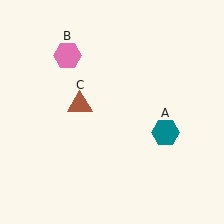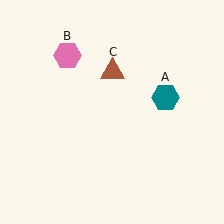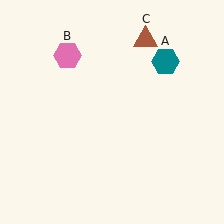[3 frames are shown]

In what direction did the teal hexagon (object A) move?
The teal hexagon (object A) moved up.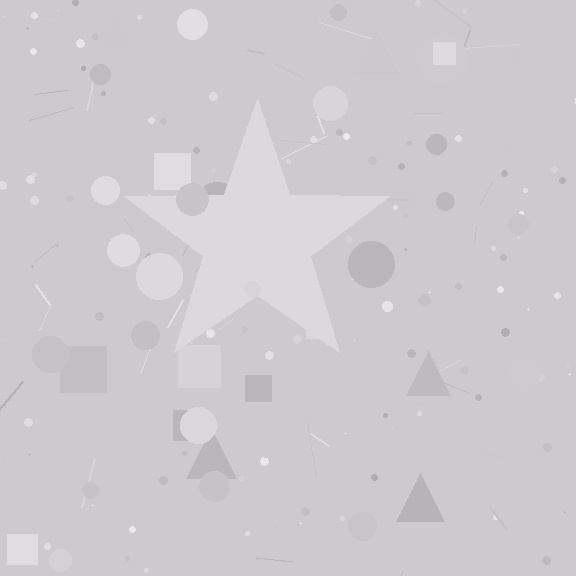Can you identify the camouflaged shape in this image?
The camouflaged shape is a star.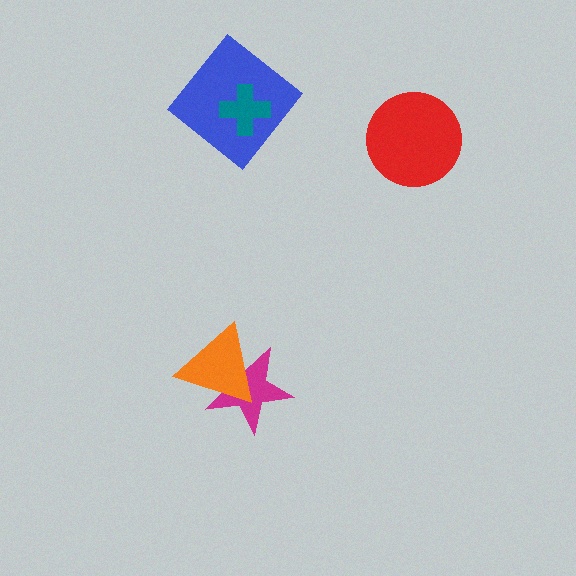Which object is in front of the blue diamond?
The teal cross is in front of the blue diamond.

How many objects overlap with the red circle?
0 objects overlap with the red circle.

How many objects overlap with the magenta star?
1 object overlaps with the magenta star.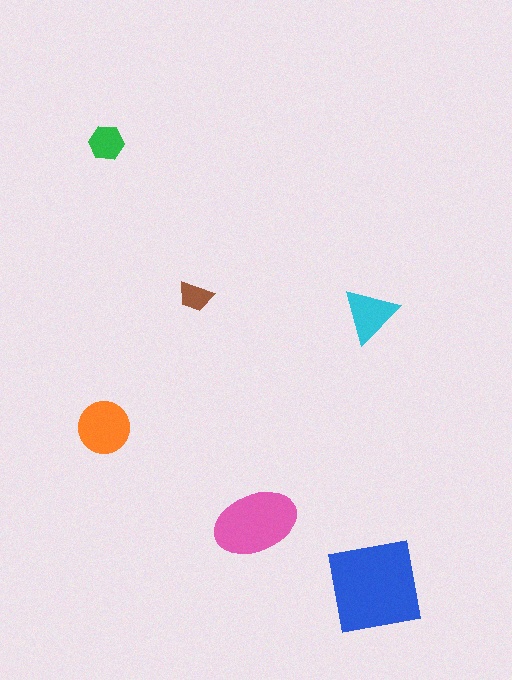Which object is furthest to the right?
The blue square is rightmost.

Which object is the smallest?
The brown trapezoid.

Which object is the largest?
The blue square.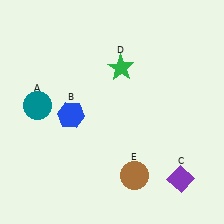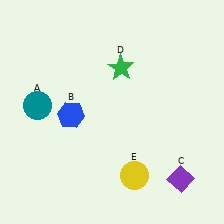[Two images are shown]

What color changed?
The circle (E) changed from brown in Image 1 to yellow in Image 2.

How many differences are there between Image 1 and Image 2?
There is 1 difference between the two images.